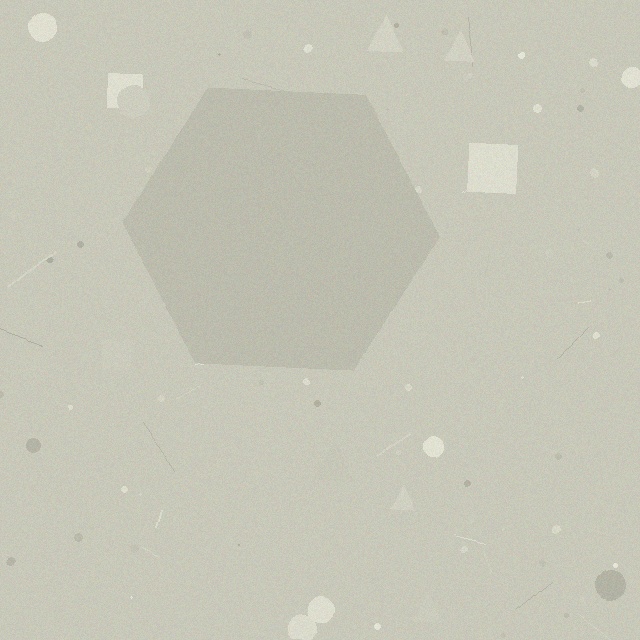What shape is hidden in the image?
A hexagon is hidden in the image.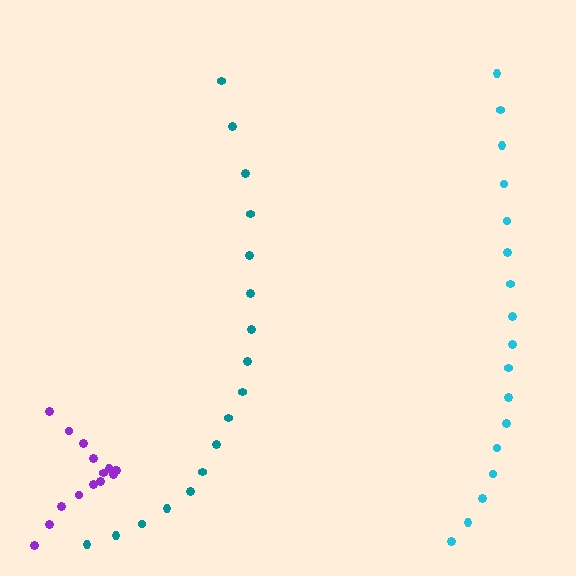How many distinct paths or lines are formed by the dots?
There are 3 distinct paths.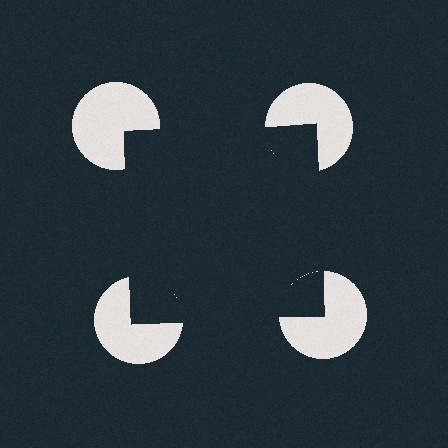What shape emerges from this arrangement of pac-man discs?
An illusory square — its edges are inferred from the aligned wedge cuts in the pac-man discs, not physically drawn.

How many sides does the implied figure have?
4 sides.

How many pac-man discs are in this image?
There are 4 — one at each vertex of the illusory square.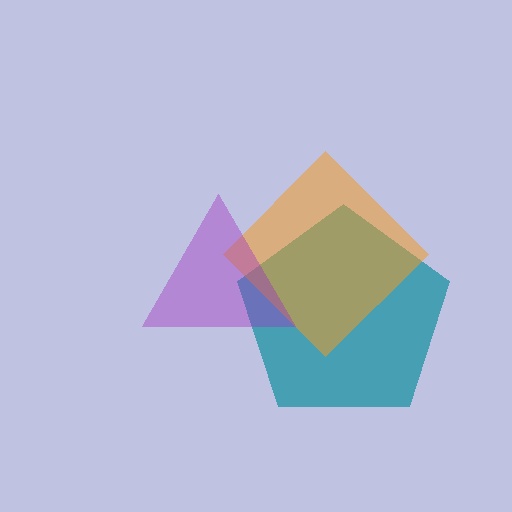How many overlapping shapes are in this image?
There are 3 overlapping shapes in the image.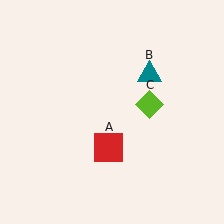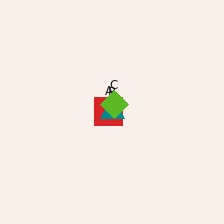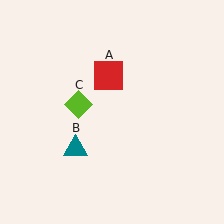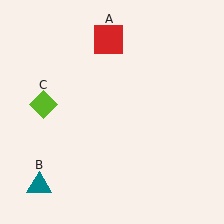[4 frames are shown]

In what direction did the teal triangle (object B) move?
The teal triangle (object B) moved down and to the left.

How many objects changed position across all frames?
3 objects changed position: red square (object A), teal triangle (object B), lime diamond (object C).